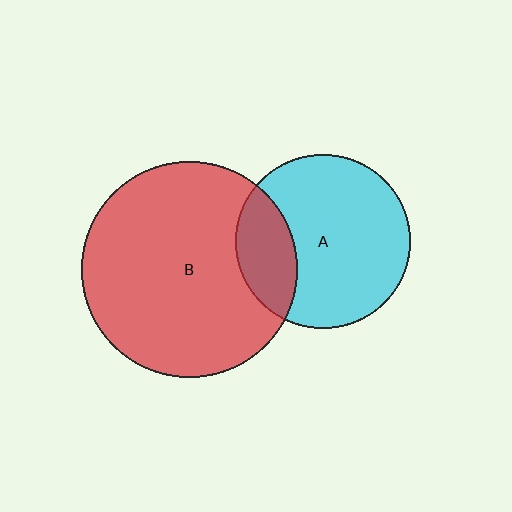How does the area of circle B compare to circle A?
Approximately 1.5 times.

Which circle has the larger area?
Circle B (red).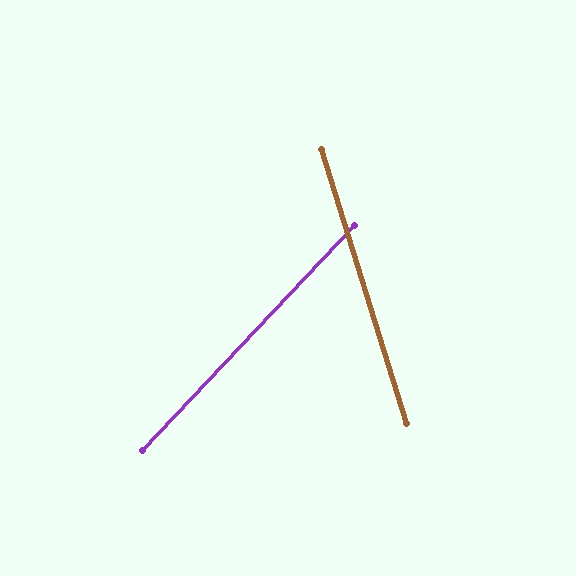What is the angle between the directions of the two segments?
Approximately 61 degrees.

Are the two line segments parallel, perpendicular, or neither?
Neither parallel nor perpendicular — they differ by about 61°.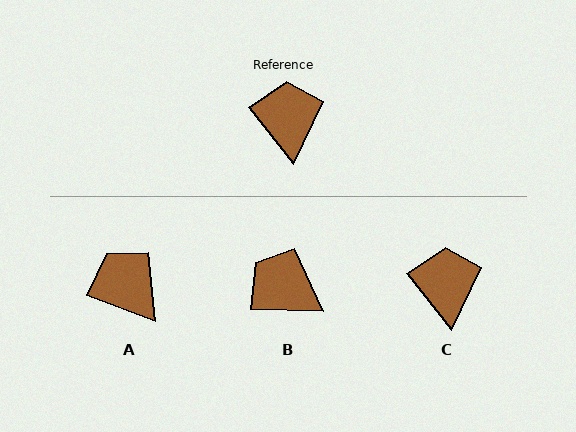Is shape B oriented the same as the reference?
No, it is off by about 50 degrees.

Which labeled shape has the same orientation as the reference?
C.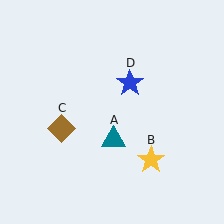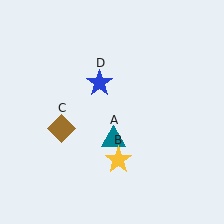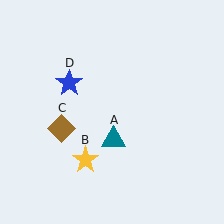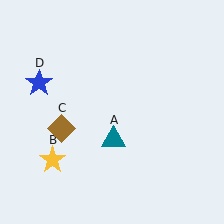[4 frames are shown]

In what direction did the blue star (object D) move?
The blue star (object D) moved left.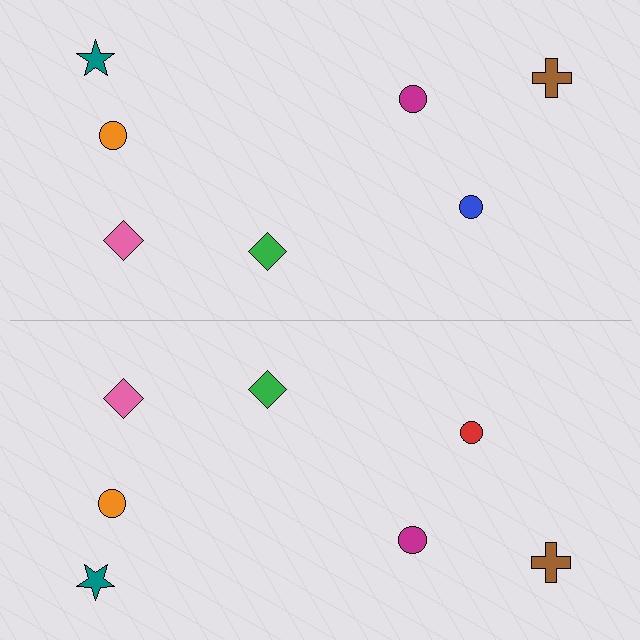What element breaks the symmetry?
The red circle on the bottom side breaks the symmetry — its mirror counterpart is blue.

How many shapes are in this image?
There are 14 shapes in this image.